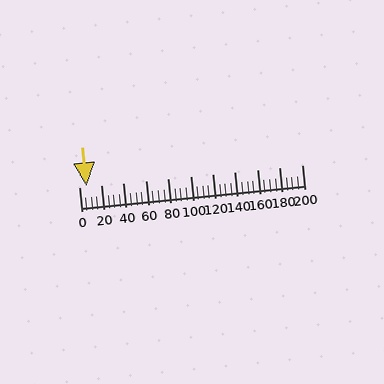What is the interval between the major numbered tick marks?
The major tick marks are spaced 20 units apart.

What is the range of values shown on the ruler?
The ruler shows values from 0 to 200.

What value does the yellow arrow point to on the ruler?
The yellow arrow points to approximately 6.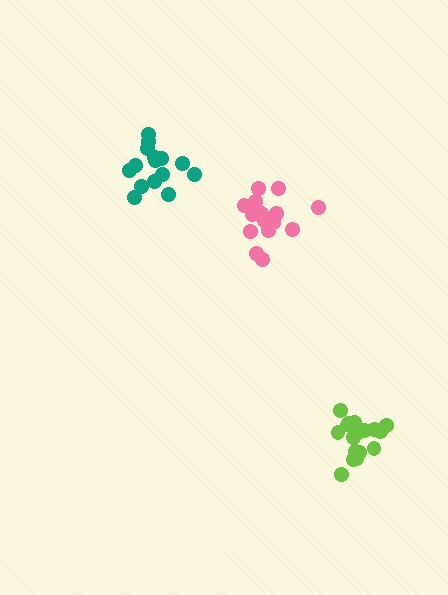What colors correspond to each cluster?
The clusters are colored: pink, lime, teal.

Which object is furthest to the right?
The lime cluster is rightmost.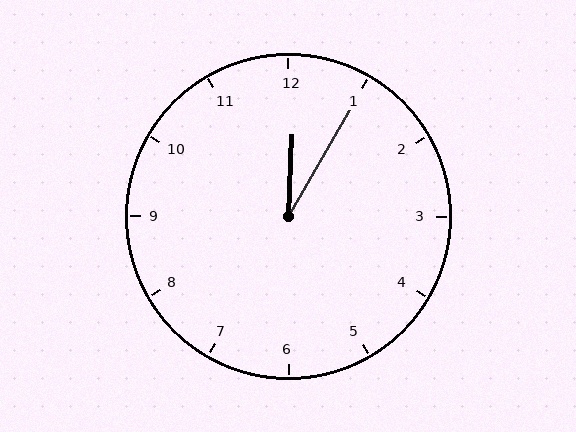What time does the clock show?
12:05.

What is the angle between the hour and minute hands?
Approximately 28 degrees.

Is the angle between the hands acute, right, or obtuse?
It is acute.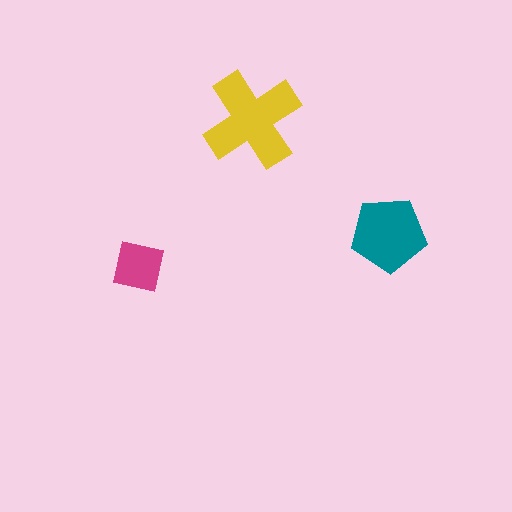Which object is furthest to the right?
The teal pentagon is rightmost.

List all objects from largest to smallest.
The yellow cross, the teal pentagon, the magenta square.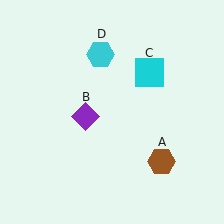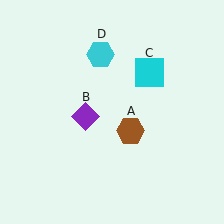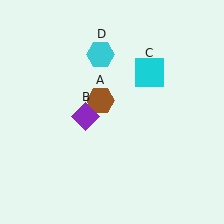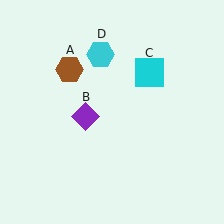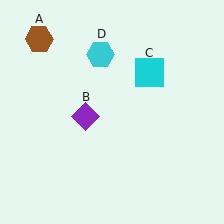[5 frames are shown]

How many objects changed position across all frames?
1 object changed position: brown hexagon (object A).